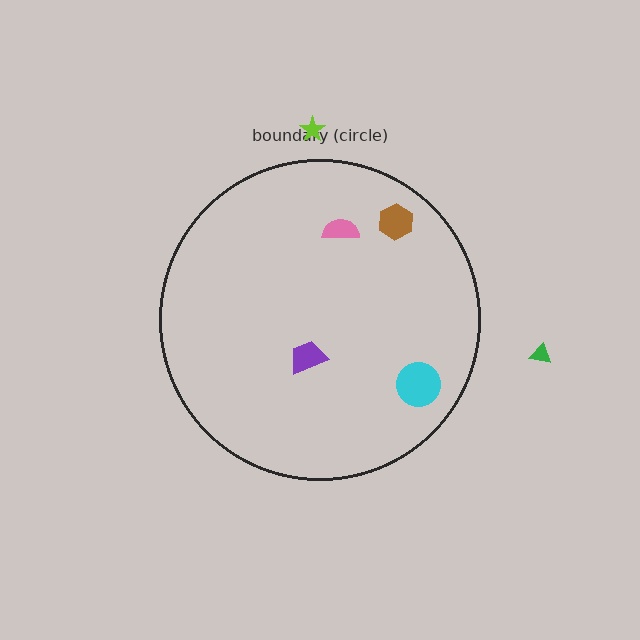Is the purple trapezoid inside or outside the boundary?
Inside.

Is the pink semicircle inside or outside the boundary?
Inside.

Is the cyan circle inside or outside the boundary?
Inside.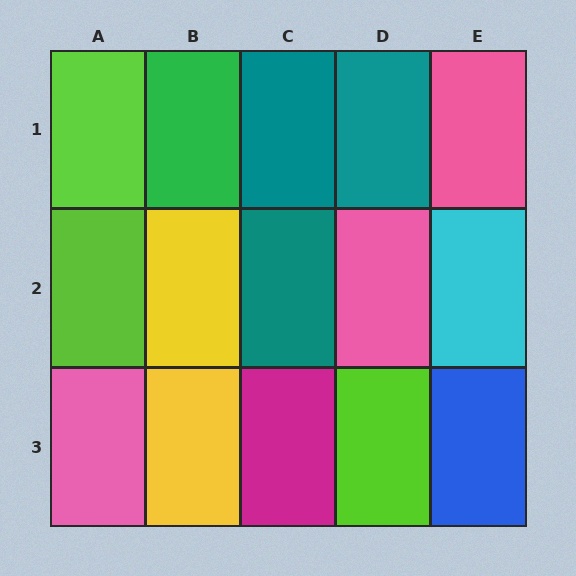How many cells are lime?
3 cells are lime.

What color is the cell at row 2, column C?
Teal.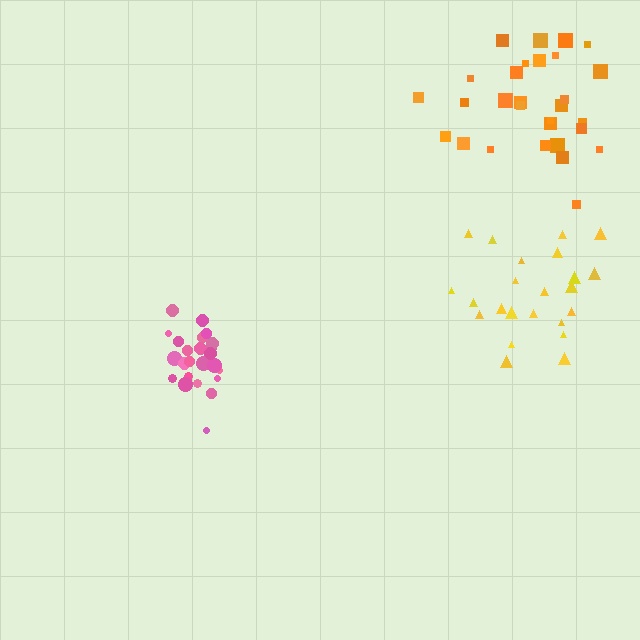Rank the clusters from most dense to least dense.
pink, yellow, orange.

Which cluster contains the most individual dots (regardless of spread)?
Orange (29).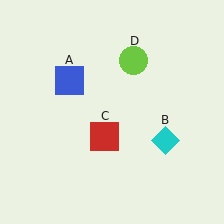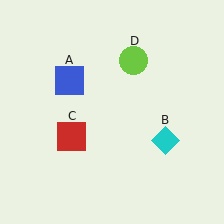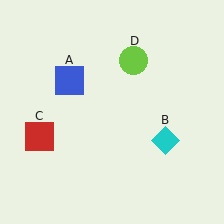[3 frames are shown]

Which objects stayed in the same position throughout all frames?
Blue square (object A) and cyan diamond (object B) and lime circle (object D) remained stationary.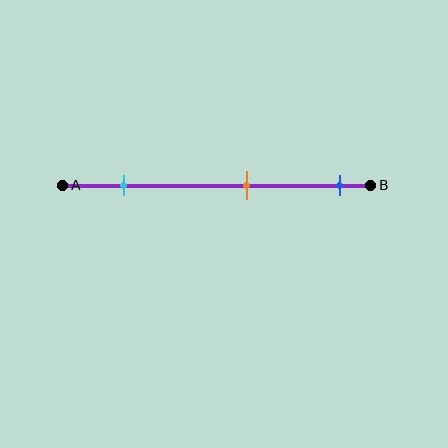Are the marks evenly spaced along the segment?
Yes, the marks are approximately evenly spaced.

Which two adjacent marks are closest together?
The orange and blue marks are the closest adjacent pair.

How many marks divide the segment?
There are 3 marks dividing the segment.